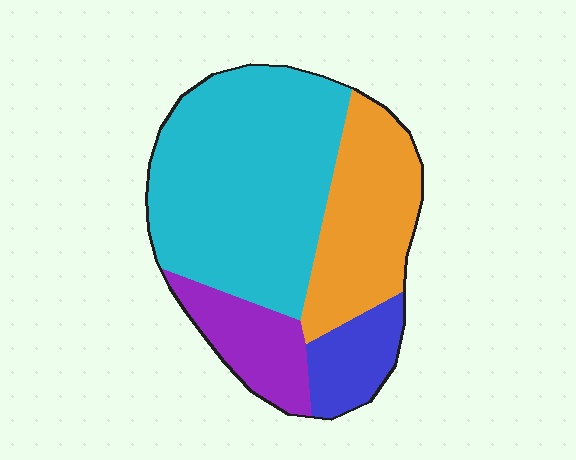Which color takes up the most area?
Cyan, at roughly 50%.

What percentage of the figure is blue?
Blue covers around 10% of the figure.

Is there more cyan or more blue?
Cyan.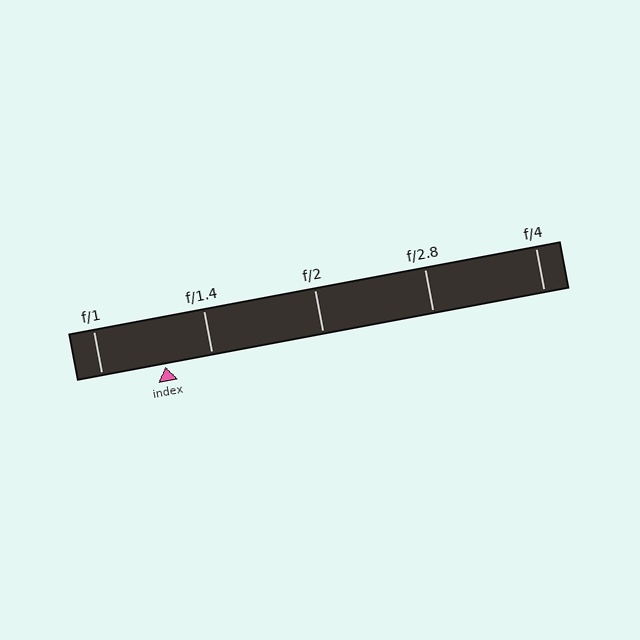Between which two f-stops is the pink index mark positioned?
The index mark is between f/1 and f/1.4.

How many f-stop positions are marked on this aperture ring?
There are 5 f-stop positions marked.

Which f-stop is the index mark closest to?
The index mark is closest to f/1.4.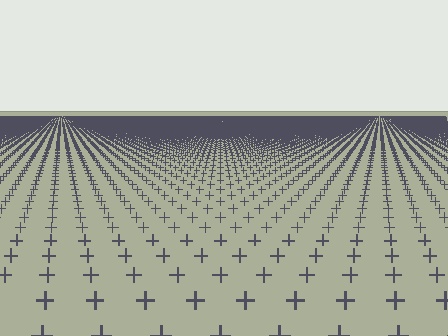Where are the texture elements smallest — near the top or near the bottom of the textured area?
Near the top.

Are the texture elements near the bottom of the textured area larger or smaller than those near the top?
Larger. Near the bottom, elements are closer to the viewer and appear at a bigger on-screen size.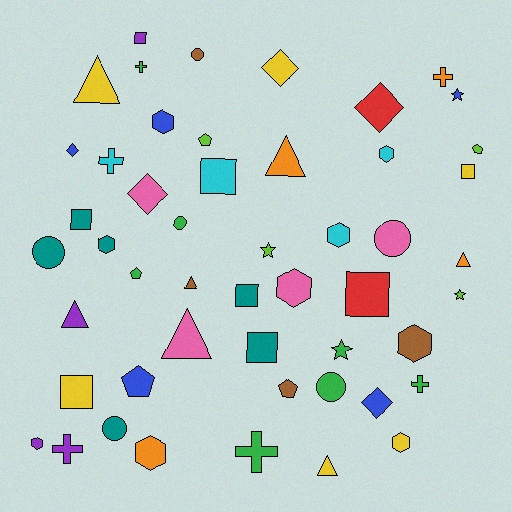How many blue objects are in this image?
There are 5 blue objects.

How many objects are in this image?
There are 50 objects.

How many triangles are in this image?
There are 7 triangles.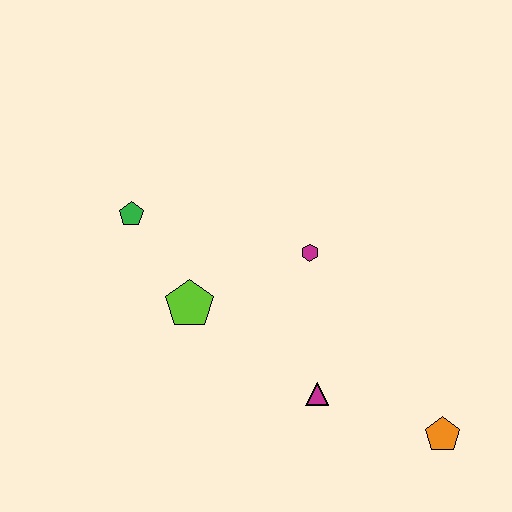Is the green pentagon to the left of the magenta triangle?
Yes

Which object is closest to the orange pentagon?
The magenta triangle is closest to the orange pentagon.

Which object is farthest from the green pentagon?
The orange pentagon is farthest from the green pentagon.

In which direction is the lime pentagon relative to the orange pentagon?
The lime pentagon is to the left of the orange pentagon.